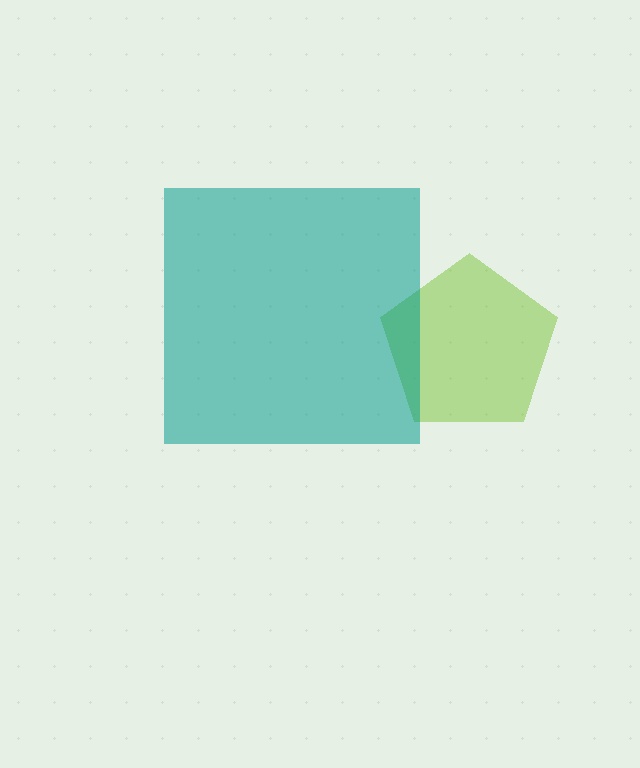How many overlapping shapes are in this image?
There are 2 overlapping shapes in the image.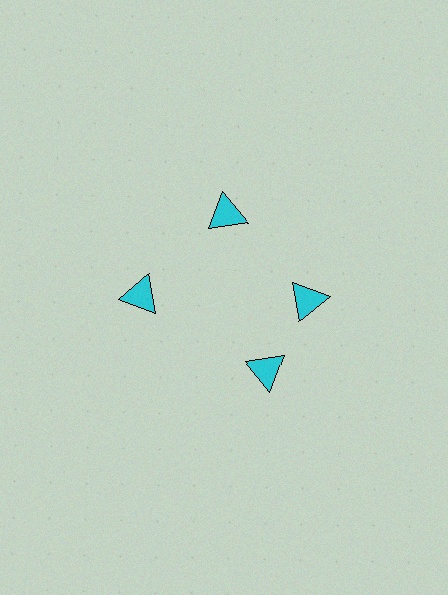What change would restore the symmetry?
The symmetry would be restored by rotating it back into even spacing with its neighbors so that all 4 triangles sit at equal angles and equal distance from the center.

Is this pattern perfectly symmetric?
No. The 4 cyan triangles are arranged in a ring, but one element near the 6 o'clock position is rotated out of alignment along the ring, breaking the 4-fold rotational symmetry.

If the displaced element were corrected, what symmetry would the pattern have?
It would have 4-fold rotational symmetry — the pattern would map onto itself every 90 degrees.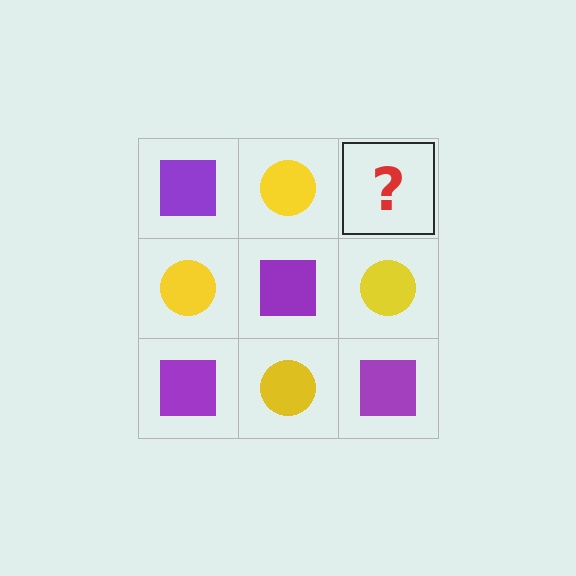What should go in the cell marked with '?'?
The missing cell should contain a purple square.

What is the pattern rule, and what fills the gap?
The rule is that it alternates purple square and yellow circle in a checkerboard pattern. The gap should be filled with a purple square.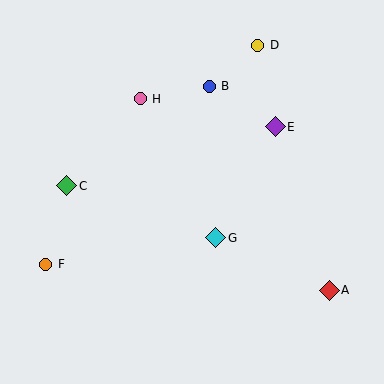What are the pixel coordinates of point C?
Point C is at (67, 186).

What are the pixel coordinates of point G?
Point G is at (216, 238).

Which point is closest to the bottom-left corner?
Point F is closest to the bottom-left corner.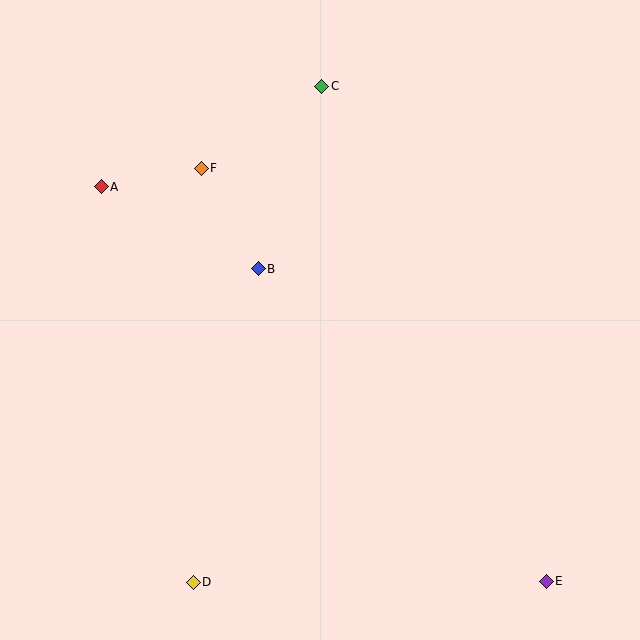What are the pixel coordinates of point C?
Point C is at (322, 86).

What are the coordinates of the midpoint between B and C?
The midpoint between B and C is at (290, 178).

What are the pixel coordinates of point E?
Point E is at (546, 581).